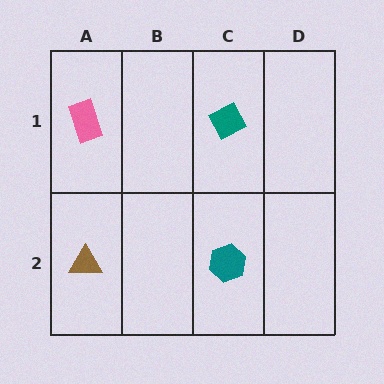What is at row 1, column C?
A teal diamond.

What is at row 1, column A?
A pink rectangle.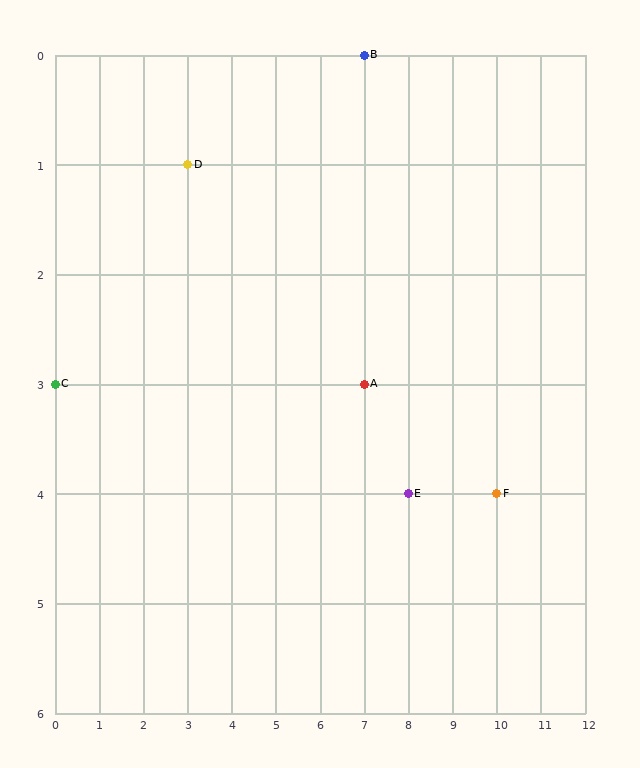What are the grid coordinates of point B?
Point B is at grid coordinates (7, 0).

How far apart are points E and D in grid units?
Points E and D are 5 columns and 3 rows apart (about 5.8 grid units diagonally).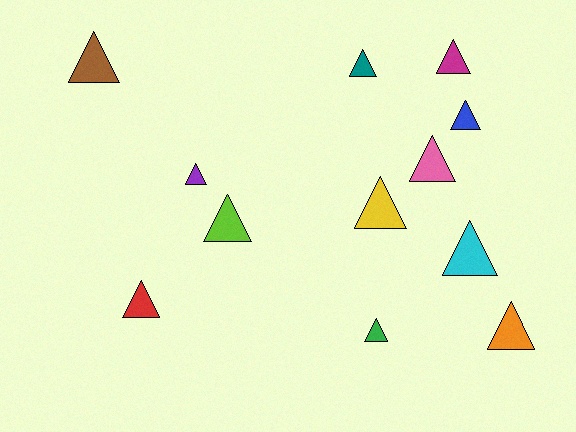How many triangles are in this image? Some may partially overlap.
There are 12 triangles.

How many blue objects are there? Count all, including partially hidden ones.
There is 1 blue object.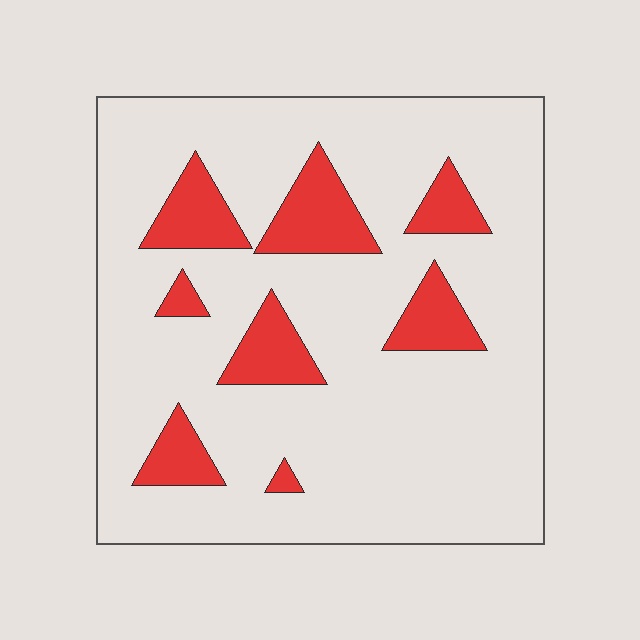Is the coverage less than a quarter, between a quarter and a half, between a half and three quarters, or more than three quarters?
Less than a quarter.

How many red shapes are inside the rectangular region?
8.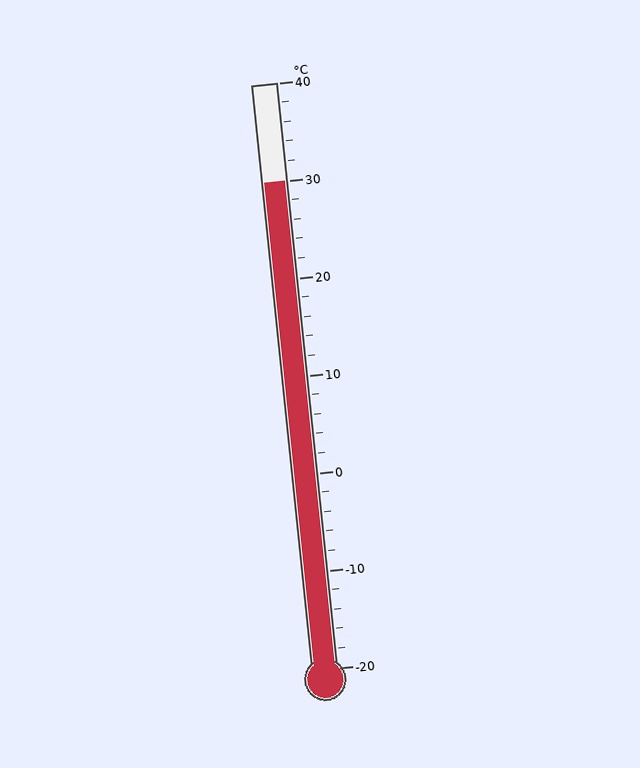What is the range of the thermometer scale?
The thermometer scale ranges from -20°C to 40°C.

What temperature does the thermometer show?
The thermometer shows approximately 30°C.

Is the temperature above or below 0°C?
The temperature is above 0°C.